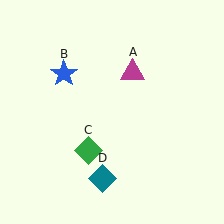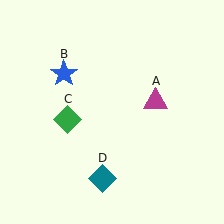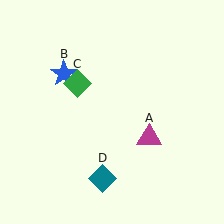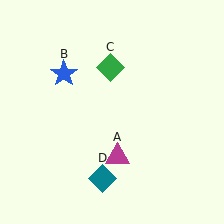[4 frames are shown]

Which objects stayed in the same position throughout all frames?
Blue star (object B) and teal diamond (object D) remained stationary.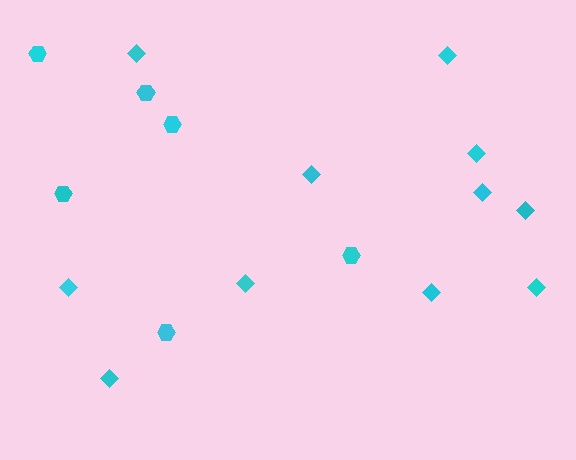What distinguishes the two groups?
There are 2 groups: one group of hexagons (6) and one group of diamonds (11).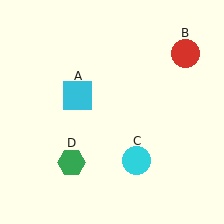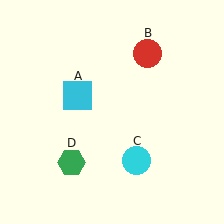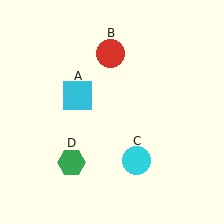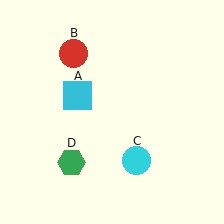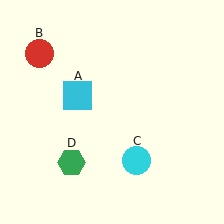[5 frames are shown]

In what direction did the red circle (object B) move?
The red circle (object B) moved left.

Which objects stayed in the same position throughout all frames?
Cyan square (object A) and cyan circle (object C) and green hexagon (object D) remained stationary.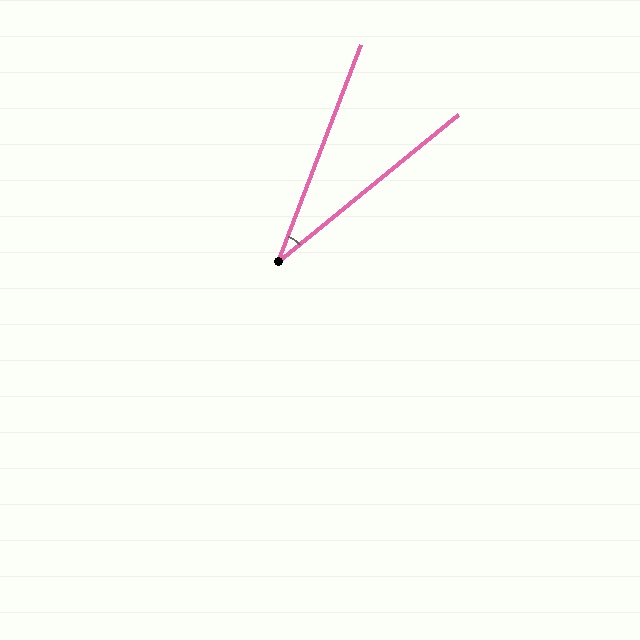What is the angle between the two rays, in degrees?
Approximately 30 degrees.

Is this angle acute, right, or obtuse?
It is acute.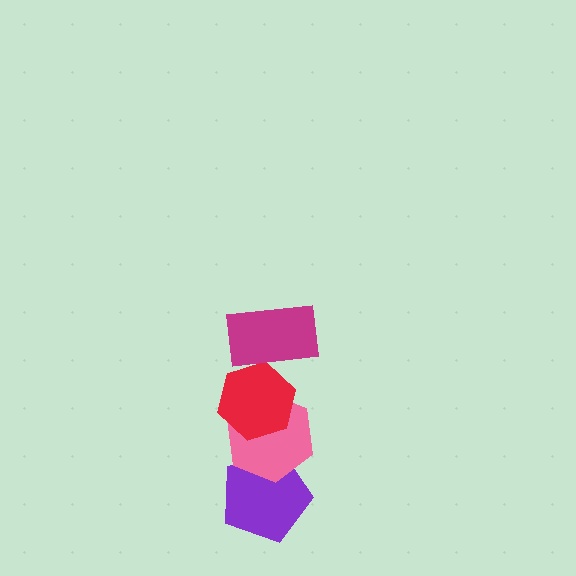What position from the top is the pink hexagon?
The pink hexagon is 3rd from the top.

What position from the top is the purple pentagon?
The purple pentagon is 4th from the top.